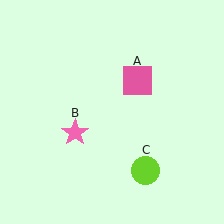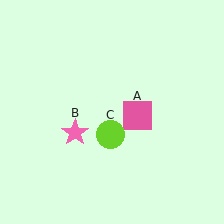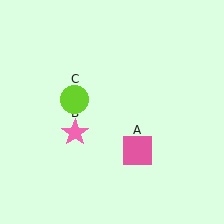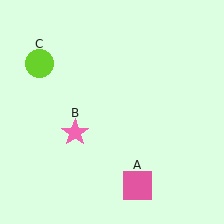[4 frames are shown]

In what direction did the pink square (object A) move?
The pink square (object A) moved down.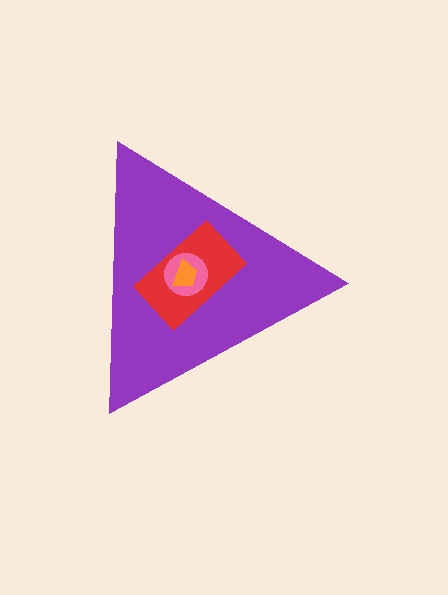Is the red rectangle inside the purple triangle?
Yes.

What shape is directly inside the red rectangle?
The pink circle.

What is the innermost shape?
The orange trapezoid.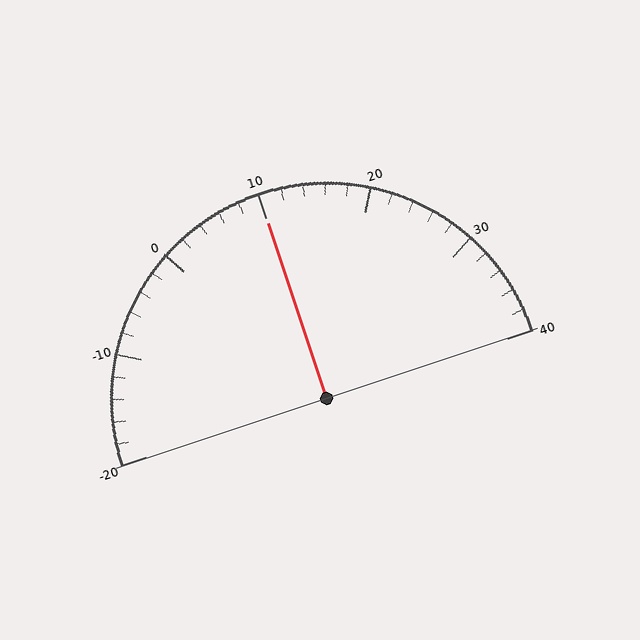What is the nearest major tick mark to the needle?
The nearest major tick mark is 10.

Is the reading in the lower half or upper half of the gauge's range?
The reading is in the upper half of the range (-20 to 40).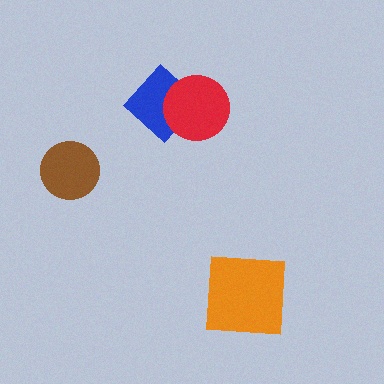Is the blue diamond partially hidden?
Yes, it is partially covered by another shape.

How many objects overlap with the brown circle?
0 objects overlap with the brown circle.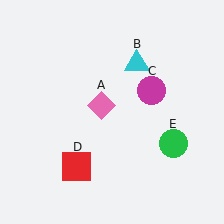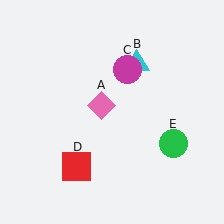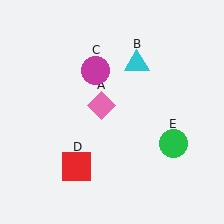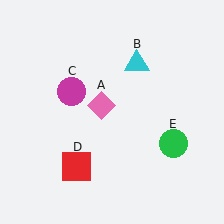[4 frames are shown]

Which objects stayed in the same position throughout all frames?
Pink diamond (object A) and cyan triangle (object B) and red square (object D) and green circle (object E) remained stationary.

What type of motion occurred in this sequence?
The magenta circle (object C) rotated counterclockwise around the center of the scene.